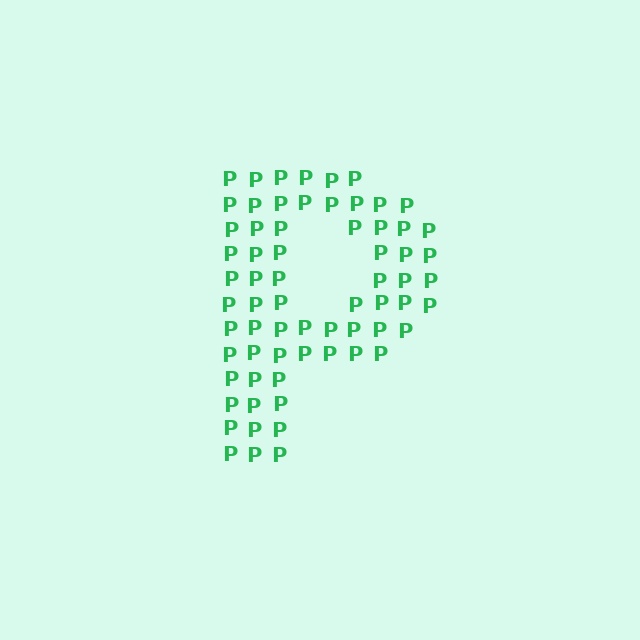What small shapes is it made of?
It is made of small letter P's.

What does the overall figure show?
The overall figure shows the letter P.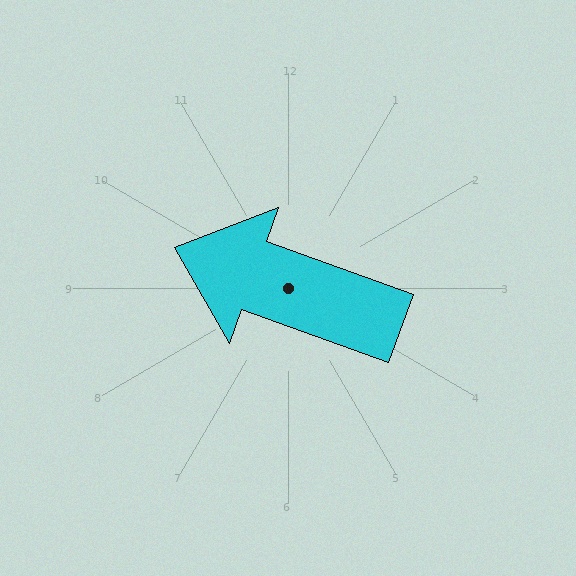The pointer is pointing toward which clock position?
Roughly 10 o'clock.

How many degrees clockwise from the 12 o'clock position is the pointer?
Approximately 290 degrees.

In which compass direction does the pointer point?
West.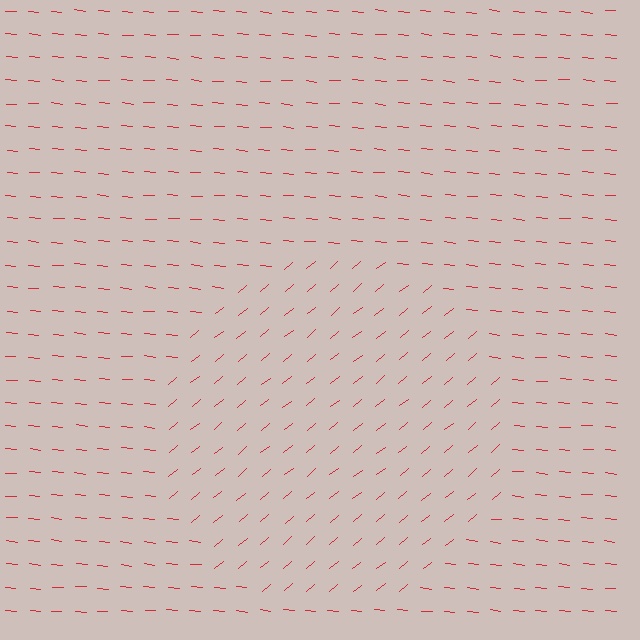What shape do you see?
I see a circle.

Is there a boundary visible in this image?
Yes, there is a texture boundary formed by a change in line orientation.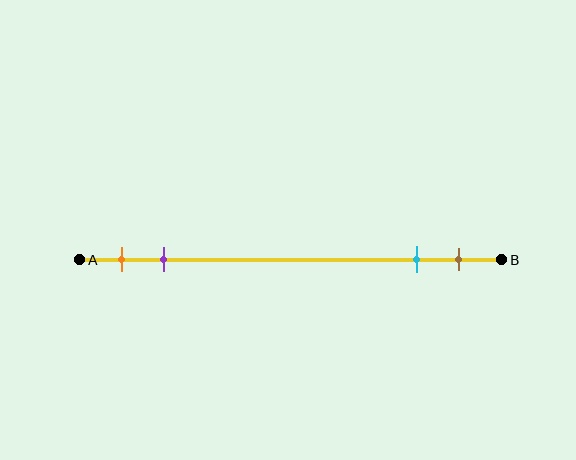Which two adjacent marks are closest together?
The cyan and brown marks are the closest adjacent pair.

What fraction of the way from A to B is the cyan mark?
The cyan mark is approximately 80% (0.8) of the way from A to B.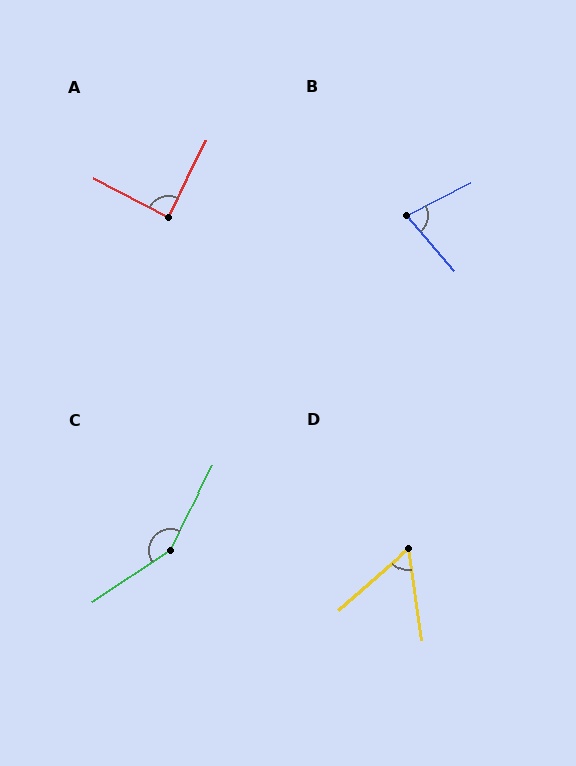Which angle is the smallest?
D, at approximately 57 degrees.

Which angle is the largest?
C, at approximately 151 degrees.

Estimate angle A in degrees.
Approximately 89 degrees.